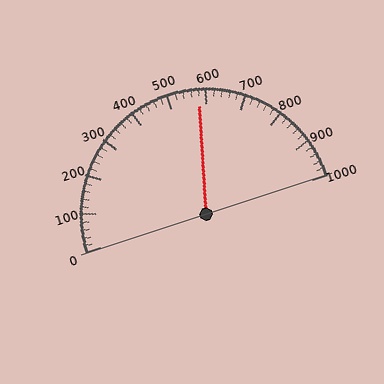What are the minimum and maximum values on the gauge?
The gauge ranges from 0 to 1000.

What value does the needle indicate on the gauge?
The needle indicates approximately 580.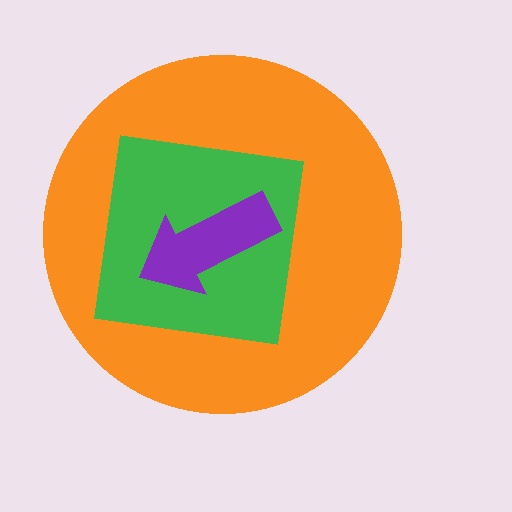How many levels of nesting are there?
3.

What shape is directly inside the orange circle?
The green square.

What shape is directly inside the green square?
The purple arrow.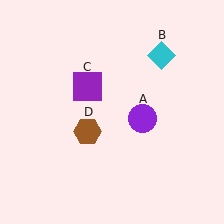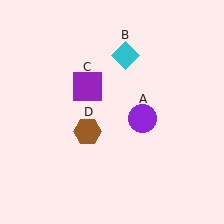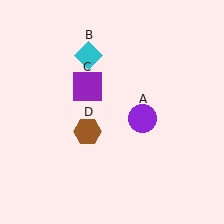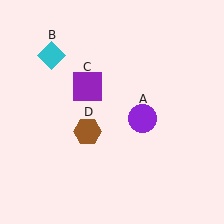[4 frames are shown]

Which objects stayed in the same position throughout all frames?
Purple circle (object A) and purple square (object C) and brown hexagon (object D) remained stationary.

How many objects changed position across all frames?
1 object changed position: cyan diamond (object B).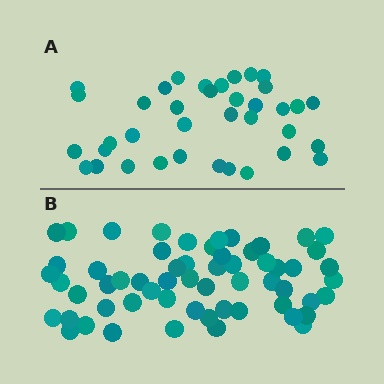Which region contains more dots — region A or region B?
Region B (the bottom region) has more dots.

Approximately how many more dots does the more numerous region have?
Region B has approximately 20 more dots than region A.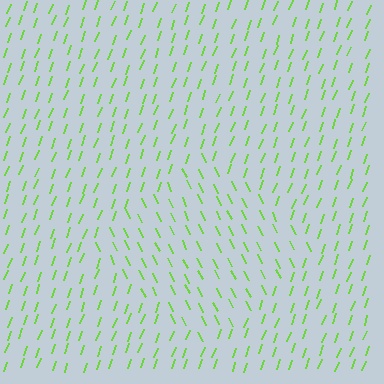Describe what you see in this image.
The image is filled with small lime line segments. A diamond region in the image has lines oriented differently from the surrounding lines, creating a visible texture boundary.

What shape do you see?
I see a diamond.